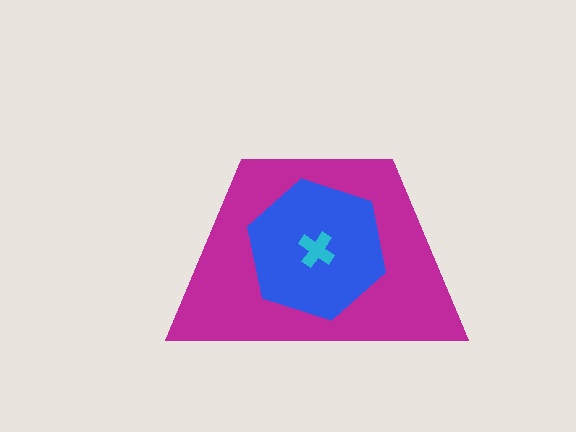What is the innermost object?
The cyan cross.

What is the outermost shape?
The magenta trapezoid.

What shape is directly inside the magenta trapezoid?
The blue hexagon.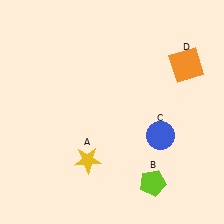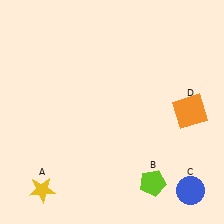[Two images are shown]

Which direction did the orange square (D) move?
The orange square (D) moved down.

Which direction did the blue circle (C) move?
The blue circle (C) moved down.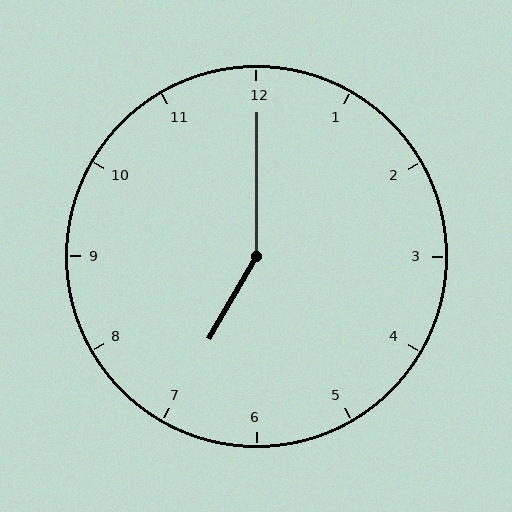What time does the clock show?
7:00.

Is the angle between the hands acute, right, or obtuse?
It is obtuse.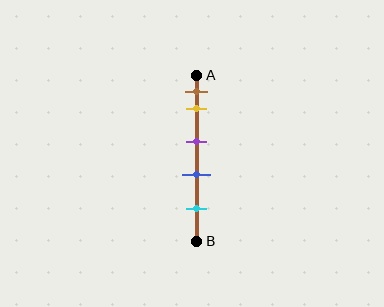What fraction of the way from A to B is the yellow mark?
The yellow mark is approximately 20% (0.2) of the way from A to B.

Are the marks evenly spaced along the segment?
No, the marks are not evenly spaced.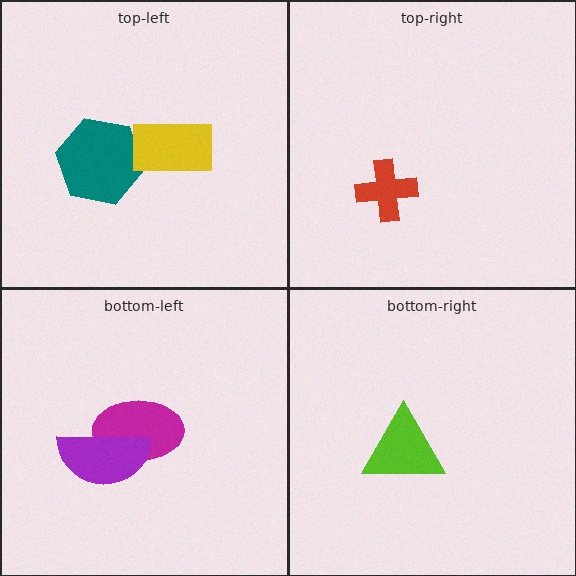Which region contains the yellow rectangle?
The top-left region.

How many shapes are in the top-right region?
1.